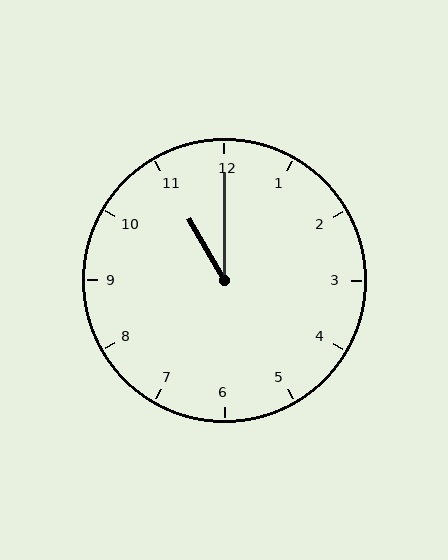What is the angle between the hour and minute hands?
Approximately 30 degrees.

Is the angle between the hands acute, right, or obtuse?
It is acute.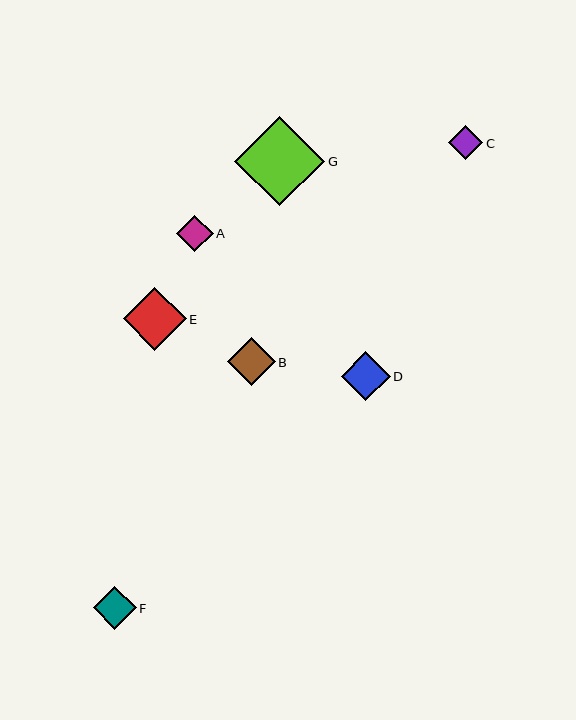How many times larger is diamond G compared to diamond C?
Diamond G is approximately 2.6 times the size of diamond C.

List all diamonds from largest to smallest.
From largest to smallest: G, E, D, B, F, A, C.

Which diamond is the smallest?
Diamond C is the smallest with a size of approximately 34 pixels.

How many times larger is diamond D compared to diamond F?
Diamond D is approximately 1.1 times the size of diamond F.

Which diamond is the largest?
Diamond G is the largest with a size of approximately 90 pixels.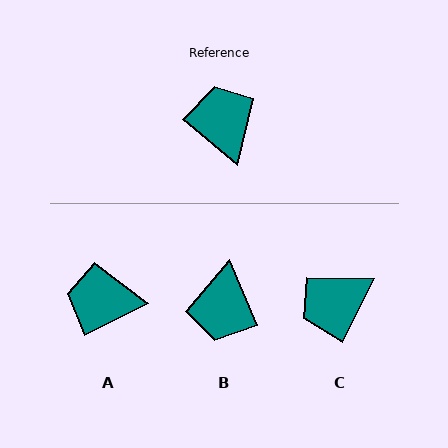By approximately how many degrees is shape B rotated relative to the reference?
Approximately 153 degrees counter-clockwise.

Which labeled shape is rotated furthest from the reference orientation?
B, about 153 degrees away.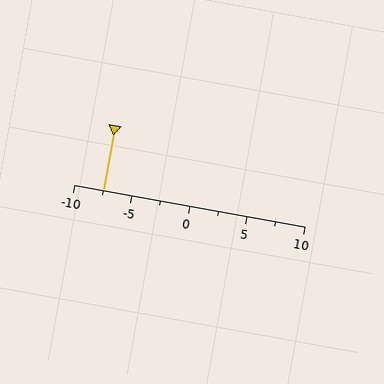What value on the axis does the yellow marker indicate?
The marker indicates approximately -7.5.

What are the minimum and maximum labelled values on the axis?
The axis runs from -10 to 10.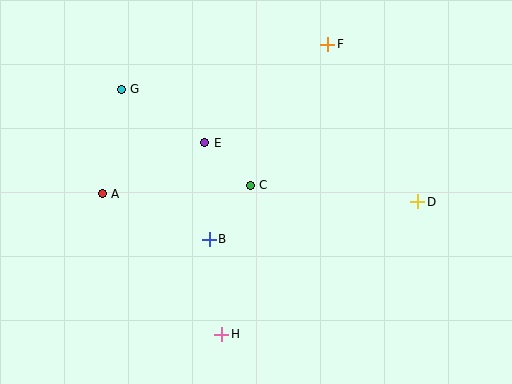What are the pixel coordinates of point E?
Point E is at (205, 143).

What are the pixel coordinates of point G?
Point G is at (121, 89).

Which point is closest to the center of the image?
Point C at (250, 185) is closest to the center.